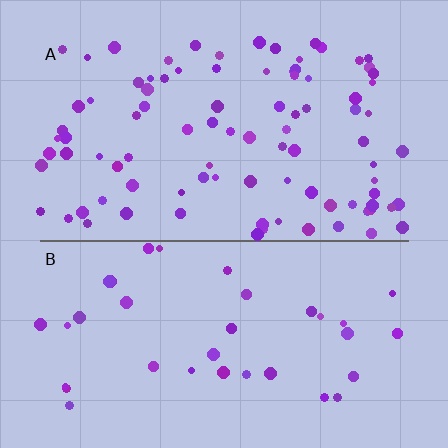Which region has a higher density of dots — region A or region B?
A (the top).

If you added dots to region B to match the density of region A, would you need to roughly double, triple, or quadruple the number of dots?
Approximately triple.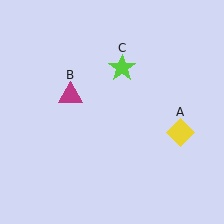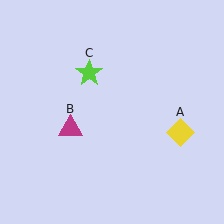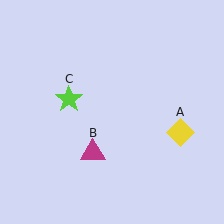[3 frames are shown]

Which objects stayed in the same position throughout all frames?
Yellow diamond (object A) remained stationary.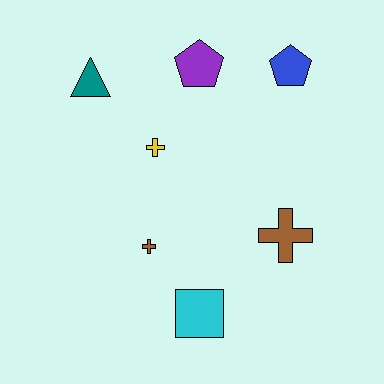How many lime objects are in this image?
There are no lime objects.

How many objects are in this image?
There are 7 objects.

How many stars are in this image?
There are no stars.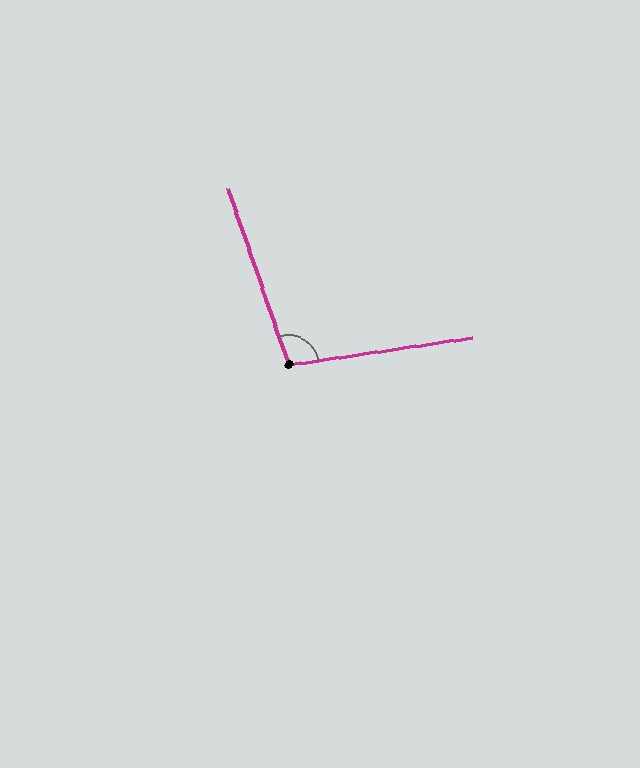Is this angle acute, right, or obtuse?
It is obtuse.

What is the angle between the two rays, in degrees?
Approximately 100 degrees.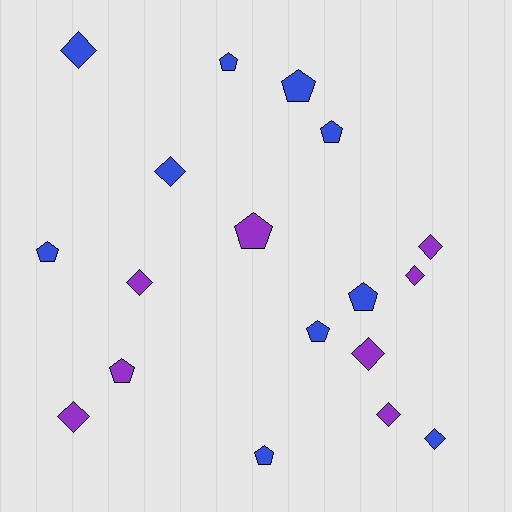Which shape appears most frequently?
Diamond, with 9 objects.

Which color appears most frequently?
Blue, with 10 objects.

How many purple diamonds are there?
There are 6 purple diamonds.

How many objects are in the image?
There are 18 objects.